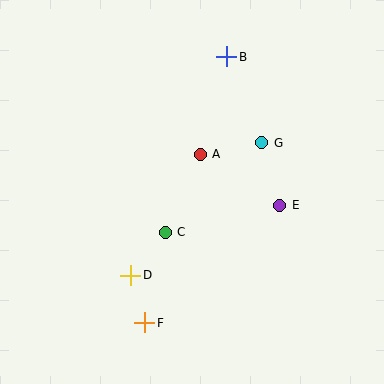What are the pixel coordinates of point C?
Point C is at (165, 232).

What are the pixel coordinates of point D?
Point D is at (131, 275).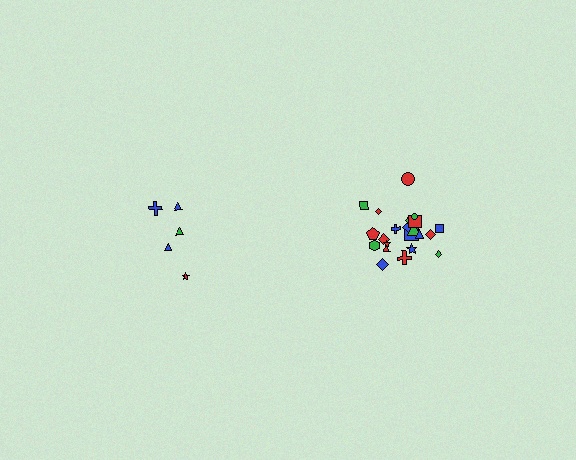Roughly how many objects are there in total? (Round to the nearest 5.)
Roughly 25 objects in total.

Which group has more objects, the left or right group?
The right group.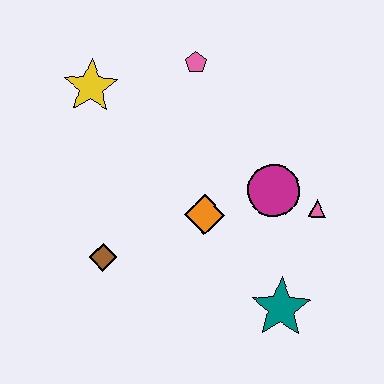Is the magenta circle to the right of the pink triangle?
No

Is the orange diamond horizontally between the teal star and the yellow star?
Yes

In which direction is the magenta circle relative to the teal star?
The magenta circle is above the teal star.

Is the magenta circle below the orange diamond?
No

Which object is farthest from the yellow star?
The teal star is farthest from the yellow star.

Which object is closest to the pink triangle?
The magenta circle is closest to the pink triangle.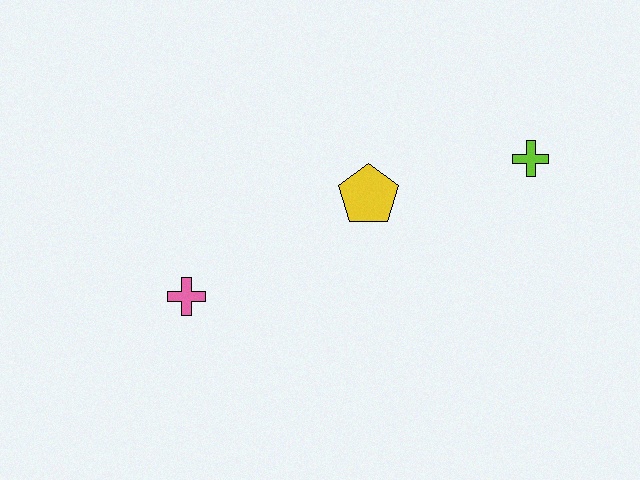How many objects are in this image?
There are 3 objects.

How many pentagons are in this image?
There is 1 pentagon.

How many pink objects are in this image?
There is 1 pink object.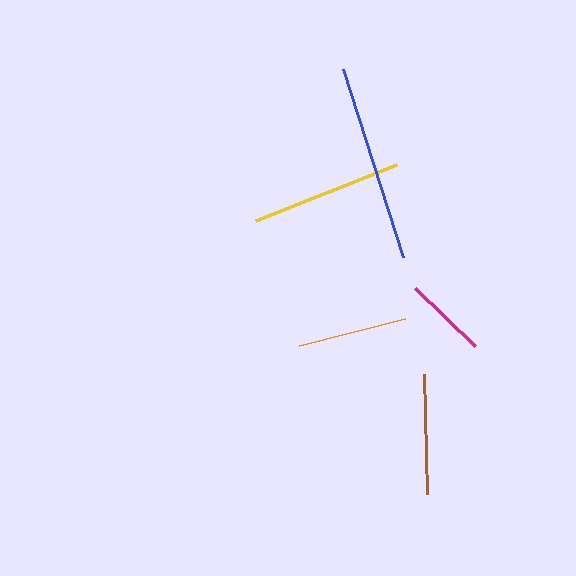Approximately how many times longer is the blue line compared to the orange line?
The blue line is approximately 1.8 times the length of the orange line.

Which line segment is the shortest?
The magenta line is the shortest at approximately 83 pixels.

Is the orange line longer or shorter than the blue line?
The blue line is longer than the orange line.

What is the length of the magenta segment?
The magenta segment is approximately 83 pixels long.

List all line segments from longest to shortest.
From longest to shortest: blue, yellow, brown, orange, magenta.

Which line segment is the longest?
The blue line is the longest at approximately 197 pixels.